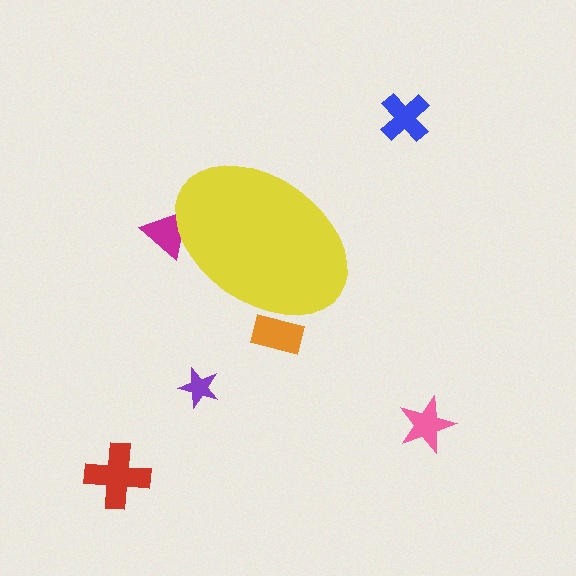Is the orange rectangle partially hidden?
Yes, the orange rectangle is partially hidden behind the yellow ellipse.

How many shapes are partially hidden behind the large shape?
2 shapes are partially hidden.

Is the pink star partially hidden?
No, the pink star is fully visible.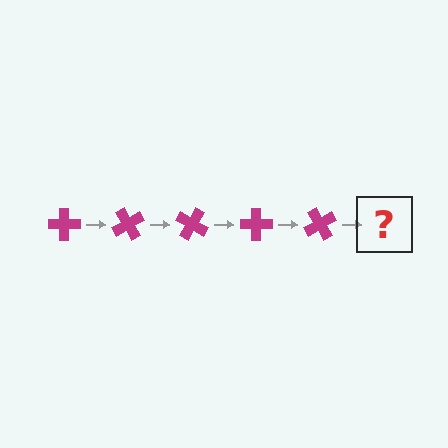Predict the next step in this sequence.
The next step is a magenta cross rotated 300 degrees.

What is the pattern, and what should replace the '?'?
The pattern is that the cross rotates 60 degrees each step. The '?' should be a magenta cross rotated 300 degrees.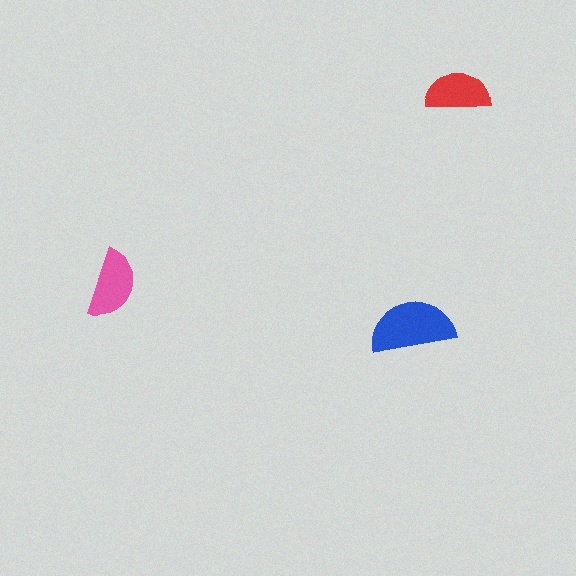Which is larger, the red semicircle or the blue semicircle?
The blue one.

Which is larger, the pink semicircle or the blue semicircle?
The blue one.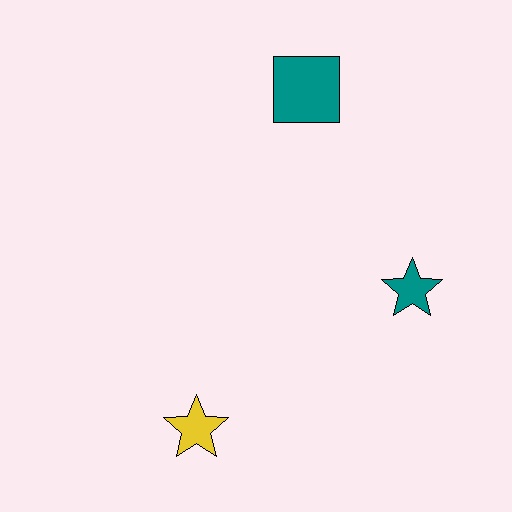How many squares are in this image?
There is 1 square.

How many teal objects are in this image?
There are 2 teal objects.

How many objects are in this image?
There are 3 objects.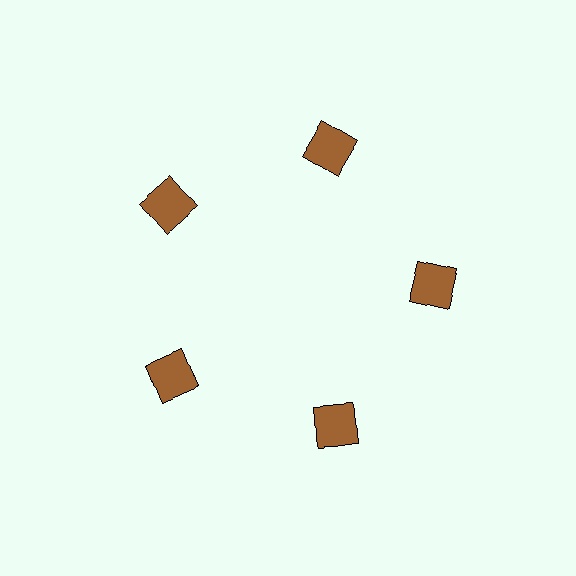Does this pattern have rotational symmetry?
Yes, this pattern has 5-fold rotational symmetry. It looks the same after rotating 72 degrees around the center.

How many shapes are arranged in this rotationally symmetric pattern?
There are 5 shapes, arranged in 5 groups of 1.